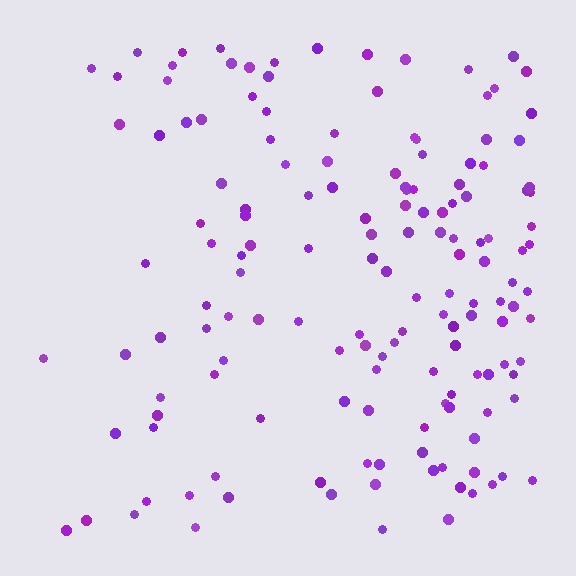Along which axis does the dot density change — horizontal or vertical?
Horizontal.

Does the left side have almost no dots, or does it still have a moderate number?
Still a moderate number, just noticeably fewer than the right.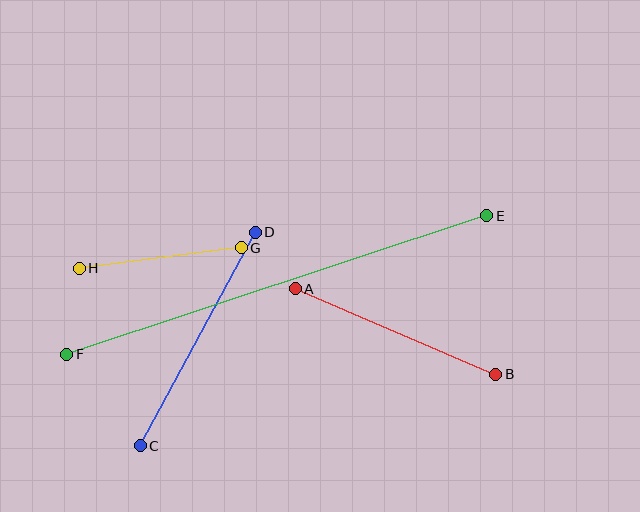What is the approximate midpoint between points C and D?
The midpoint is at approximately (198, 339) pixels.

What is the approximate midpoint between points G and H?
The midpoint is at approximately (160, 258) pixels.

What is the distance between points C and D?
The distance is approximately 243 pixels.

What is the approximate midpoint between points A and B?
The midpoint is at approximately (396, 332) pixels.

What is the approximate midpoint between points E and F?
The midpoint is at approximately (277, 285) pixels.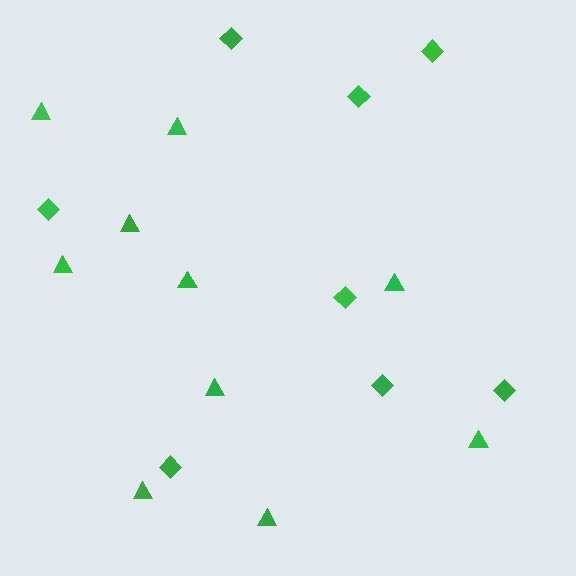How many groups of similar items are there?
There are 2 groups: one group of diamonds (8) and one group of triangles (10).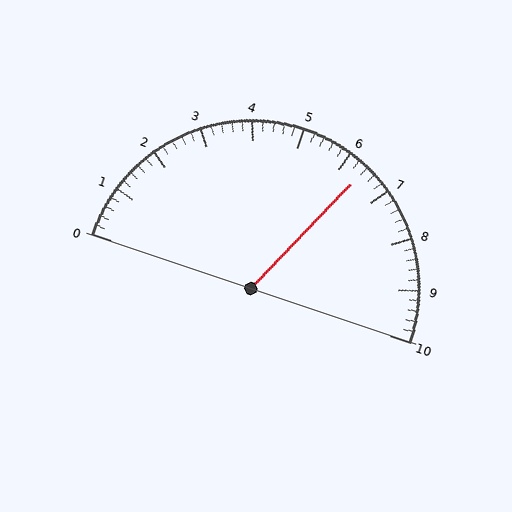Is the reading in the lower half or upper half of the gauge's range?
The reading is in the upper half of the range (0 to 10).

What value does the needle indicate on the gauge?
The needle indicates approximately 6.4.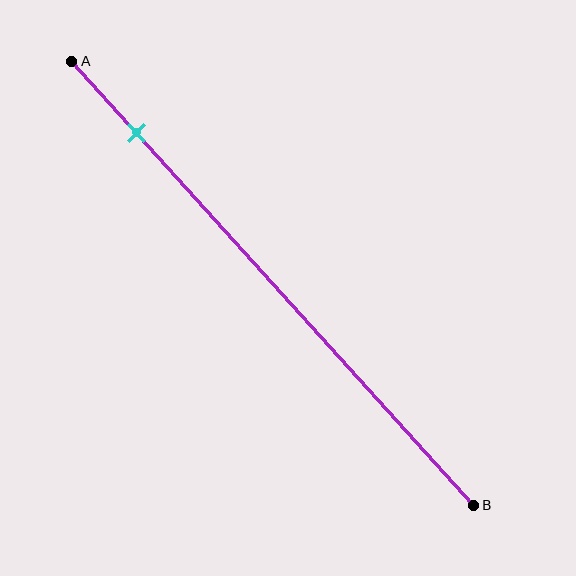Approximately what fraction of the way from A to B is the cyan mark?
The cyan mark is approximately 15% of the way from A to B.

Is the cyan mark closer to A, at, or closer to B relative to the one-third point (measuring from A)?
The cyan mark is closer to point A than the one-third point of segment AB.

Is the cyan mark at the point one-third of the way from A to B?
No, the mark is at about 15% from A, not at the 33% one-third point.